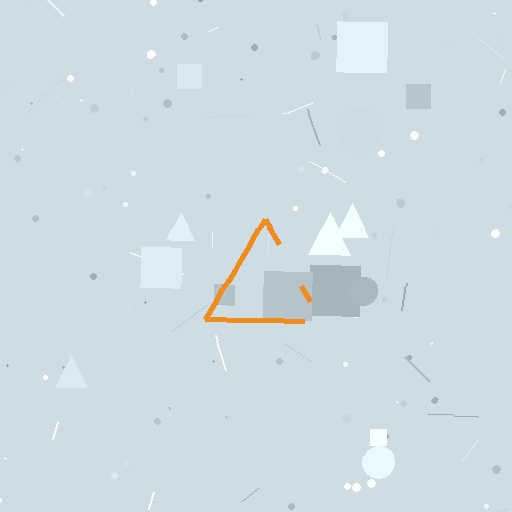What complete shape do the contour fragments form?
The contour fragments form a triangle.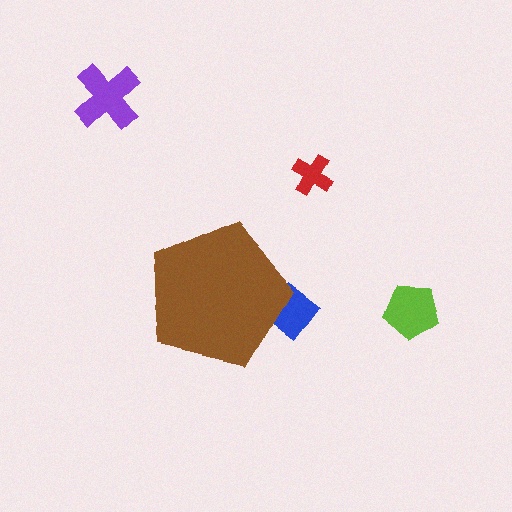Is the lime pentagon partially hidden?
No, the lime pentagon is fully visible.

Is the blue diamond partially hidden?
Yes, the blue diamond is partially hidden behind the brown pentagon.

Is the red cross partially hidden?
No, the red cross is fully visible.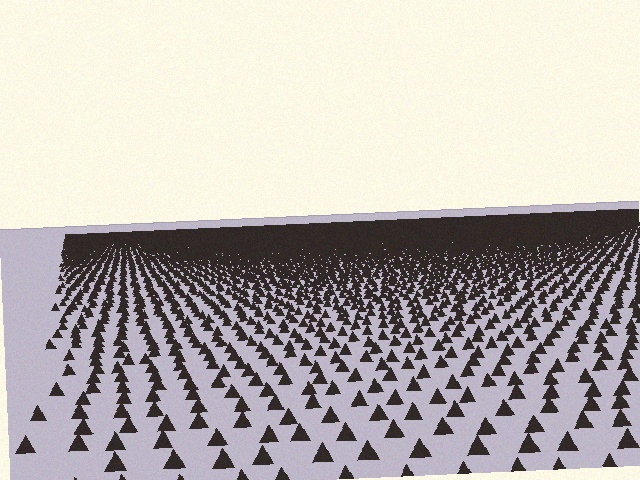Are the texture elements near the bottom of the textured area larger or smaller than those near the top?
Larger. Near the bottom, elements are closer to the viewer and appear at a bigger on-screen size.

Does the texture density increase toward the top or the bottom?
Density increases toward the top.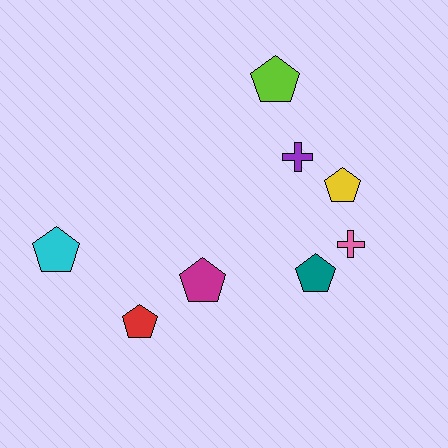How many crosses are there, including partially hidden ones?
There are 2 crosses.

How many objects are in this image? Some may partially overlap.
There are 8 objects.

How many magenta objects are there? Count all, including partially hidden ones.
There is 1 magenta object.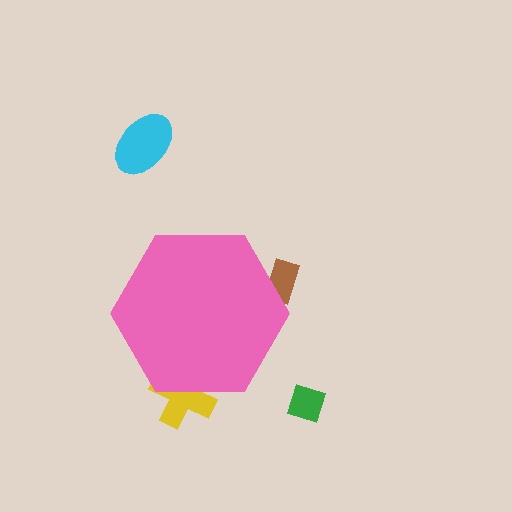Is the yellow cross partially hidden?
Yes, the yellow cross is partially hidden behind the pink hexagon.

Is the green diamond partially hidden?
No, the green diamond is fully visible.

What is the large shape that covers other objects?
A pink hexagon.